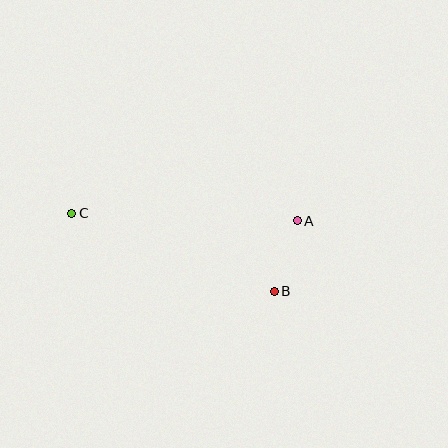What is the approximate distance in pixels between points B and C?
The distance between B and C is approximately 217 pixels.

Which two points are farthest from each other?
Points A and C are farthest from each other.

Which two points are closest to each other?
Points A and B are closest to each other.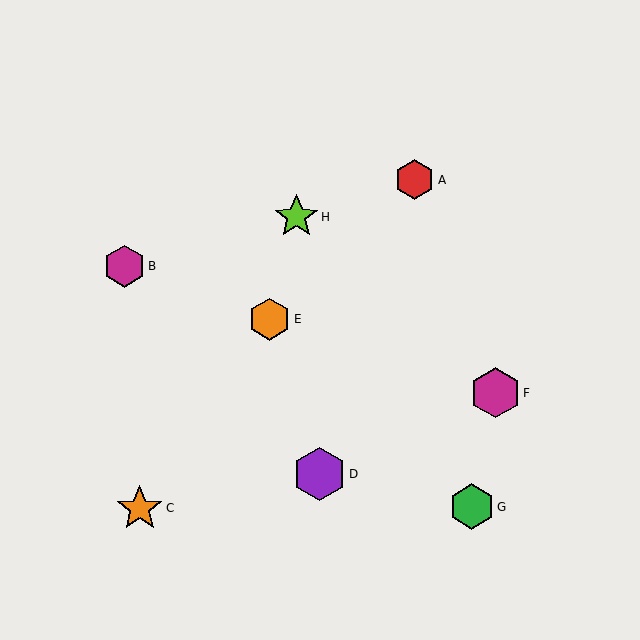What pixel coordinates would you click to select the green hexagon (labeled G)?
Click at (472, 507) to select the green hexagon G.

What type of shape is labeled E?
Shape E is an orange hexagon.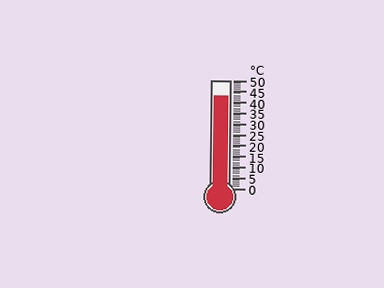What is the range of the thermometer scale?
The thermometer scale ranges from 0°C to 50°C.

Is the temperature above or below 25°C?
The temperature is above 25°C.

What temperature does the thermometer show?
The thermometer shows approximately 43°C.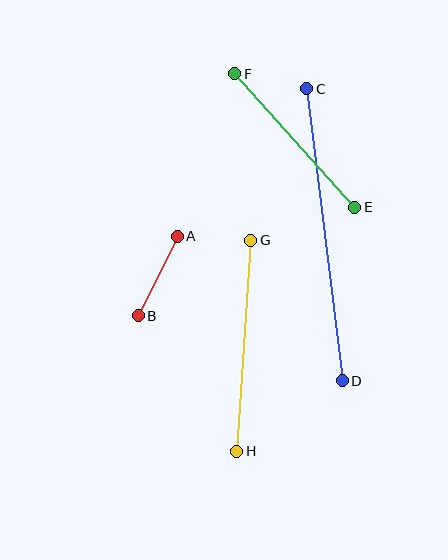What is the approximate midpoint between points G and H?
The midpoint is at approximately (244, 346) pixels.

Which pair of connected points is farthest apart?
Points C and D are farthest apart.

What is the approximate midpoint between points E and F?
The midpoint is at approximately (295, 141) pixels.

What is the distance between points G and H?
The distance is approximately 211 pixels.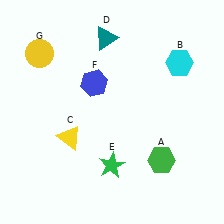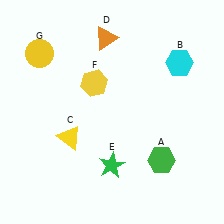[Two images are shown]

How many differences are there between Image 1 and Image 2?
There are 2 differences between the two images.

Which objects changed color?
D changed from teal to orange. F changed from blue to yellow.